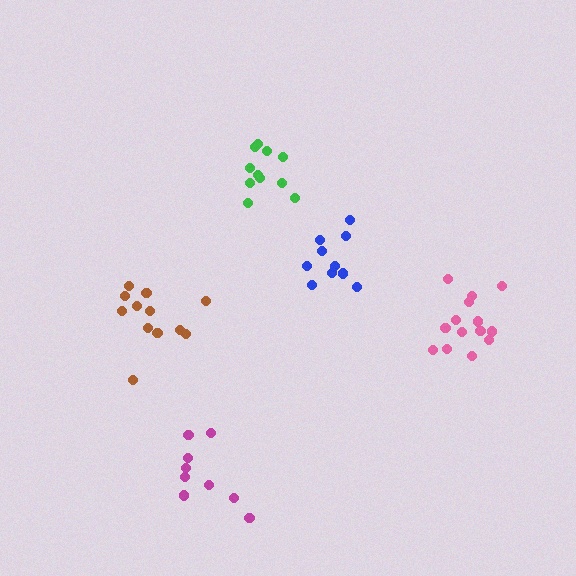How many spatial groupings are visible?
There are 5 spatial groupings.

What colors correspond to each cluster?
The clusters are colored: blue, pink, green, magenta, brown.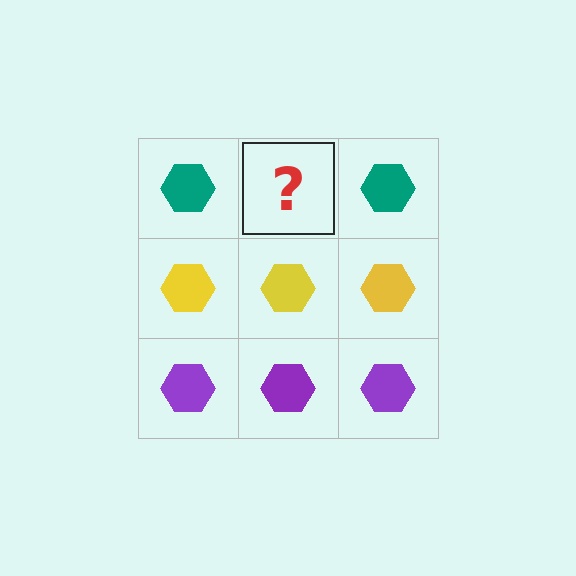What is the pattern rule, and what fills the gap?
The rule is that each row has a consistent color. The gap should be filled with a teal hexagon.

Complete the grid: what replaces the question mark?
The question mark should be replaced with a teal hexagon.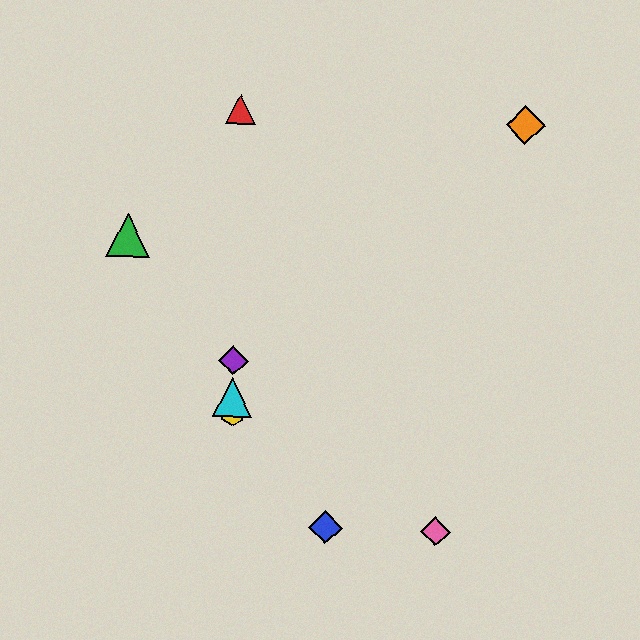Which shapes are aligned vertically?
The red triangle, the yellow hexagon, the purple diamond, the cyan triangle are aligned vertically.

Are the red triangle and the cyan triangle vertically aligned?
Yes, both are at x≈241.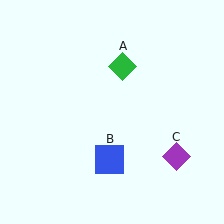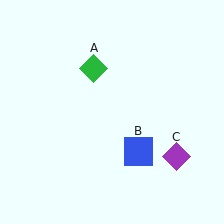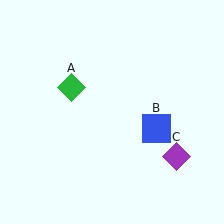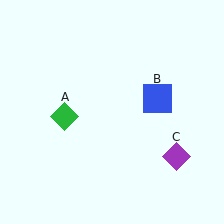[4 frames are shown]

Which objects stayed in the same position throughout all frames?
Purple diamond (object C) remained stationary.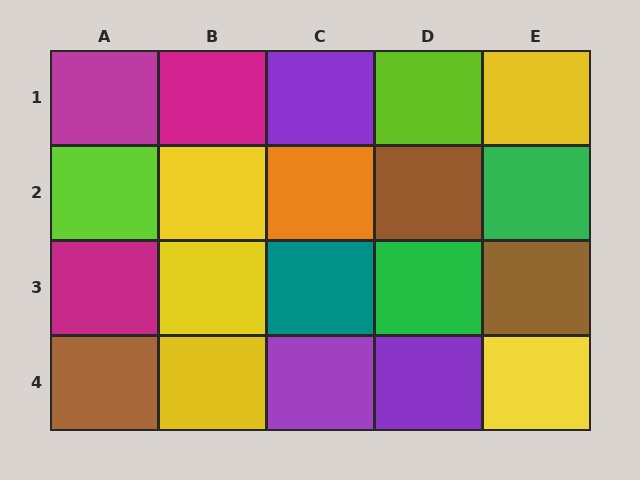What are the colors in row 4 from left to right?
Brown, yellow, purple, purple, yellow.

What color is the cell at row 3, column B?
Yellow.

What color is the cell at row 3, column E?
Brown.